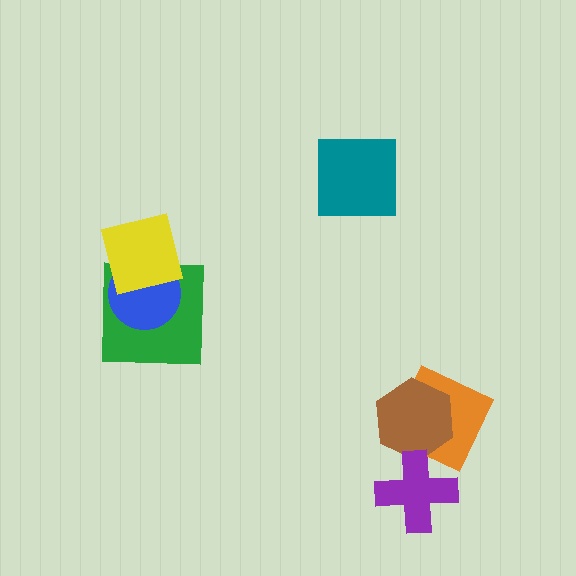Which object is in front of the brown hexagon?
The purple cross is in front of the brown hexagon.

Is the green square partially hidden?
Yes, it is partially covered by another shape.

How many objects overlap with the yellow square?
2 objects overlap with the yellow square.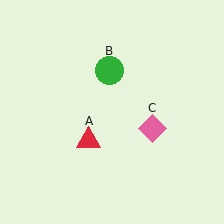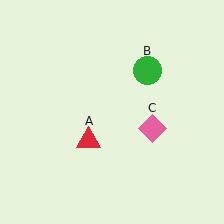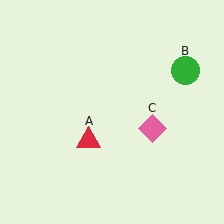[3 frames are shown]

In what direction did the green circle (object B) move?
The green circle (object B) moved right.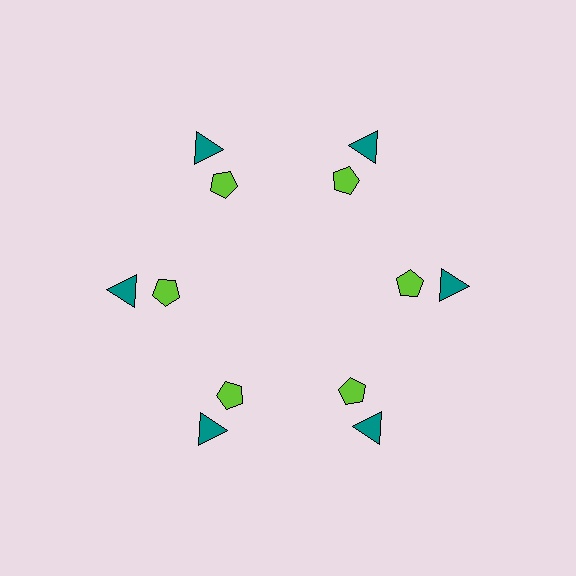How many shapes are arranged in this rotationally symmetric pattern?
There are 12 shapes, arranged in 6 groups of 2.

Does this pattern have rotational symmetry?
Yes, this pattern has 6-fold rotational symmetry. It looks the same after rotating 60 degrees around the center.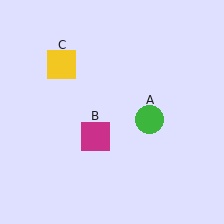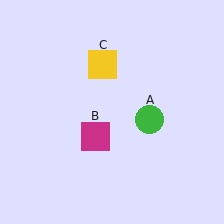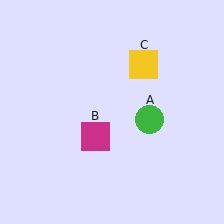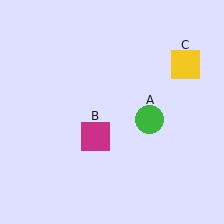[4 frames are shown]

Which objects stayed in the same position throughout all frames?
Green circle (object A) and magenta square (object B) remained stationary.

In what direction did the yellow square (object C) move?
The yellow square (object C) moved right.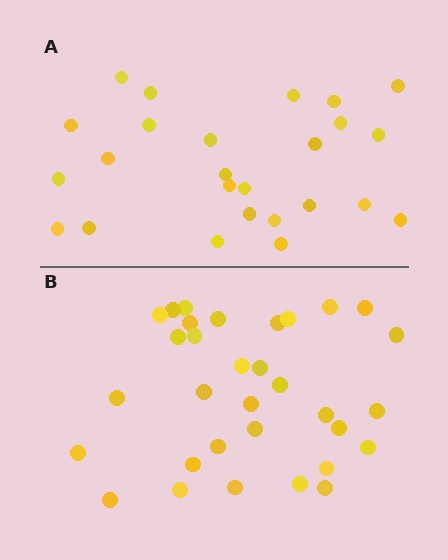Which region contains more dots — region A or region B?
Region B (the bottom region) has more dots.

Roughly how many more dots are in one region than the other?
Region B has roughly 8 or so more dots than region A.